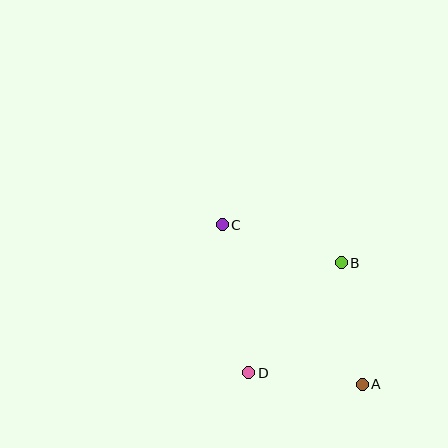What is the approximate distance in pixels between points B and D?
The distance between B and D is approximately 144 pixels.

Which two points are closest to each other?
Points A and D are closest to each other.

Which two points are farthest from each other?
Points A and C are farthest from each other.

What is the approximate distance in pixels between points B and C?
The distance between B and C is approximately 125 pixels.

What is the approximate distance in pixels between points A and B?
The distance between A and B is approximately 123 pixels.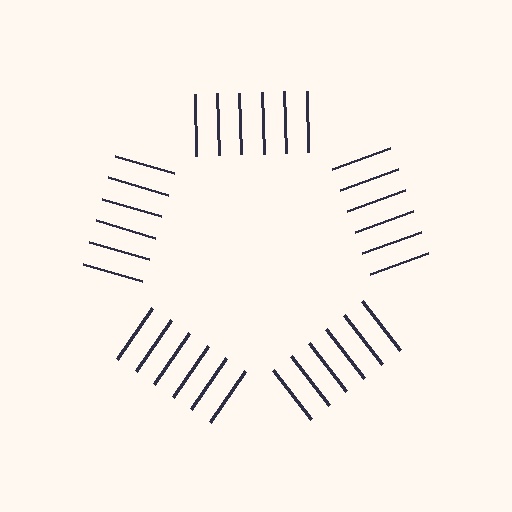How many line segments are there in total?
30 — 6 along each of the 5 edges.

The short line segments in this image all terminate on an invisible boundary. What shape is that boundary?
An illusory pentagon — the line segments terminate on its edges but no continuous stroke is drawn.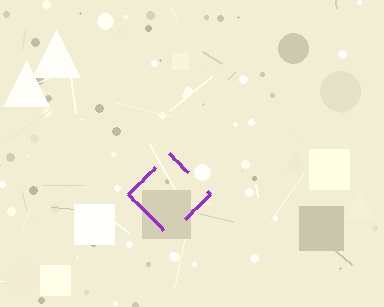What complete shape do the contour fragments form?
The contour fragments form a diamond.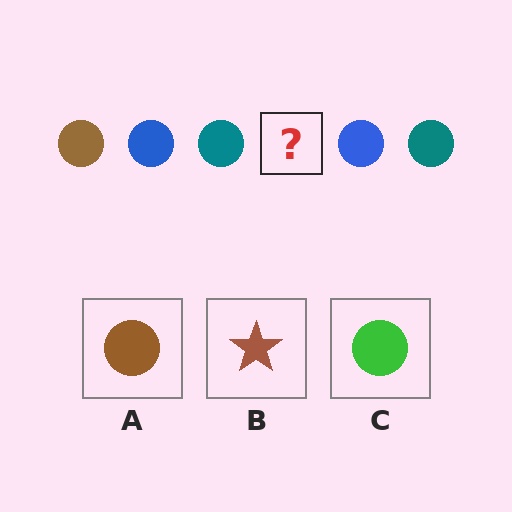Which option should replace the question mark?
Option A.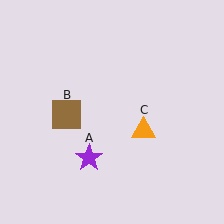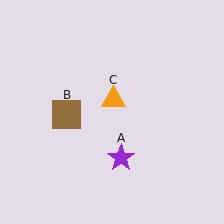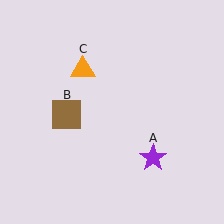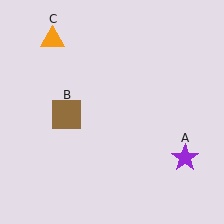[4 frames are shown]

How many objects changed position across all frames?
2 objects changed position: purple star (object A), orange triangle (object C).